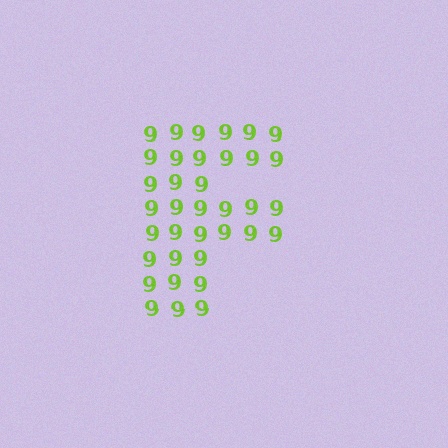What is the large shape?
The large shape is the letter F.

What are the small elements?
The small elements are digit 9's.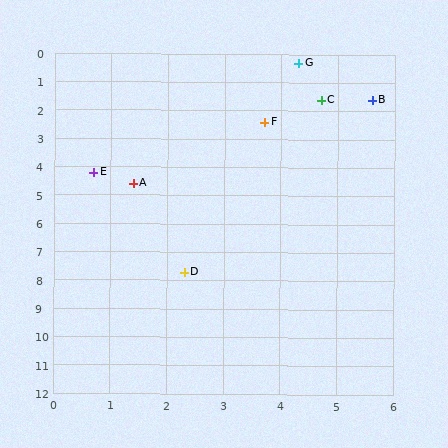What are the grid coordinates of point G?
Point G is at approximately (4.3, 0.3).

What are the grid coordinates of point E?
Point E is at approximately (0.7, 4.2).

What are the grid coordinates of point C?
Point C is at approximately (4.7, 1.6).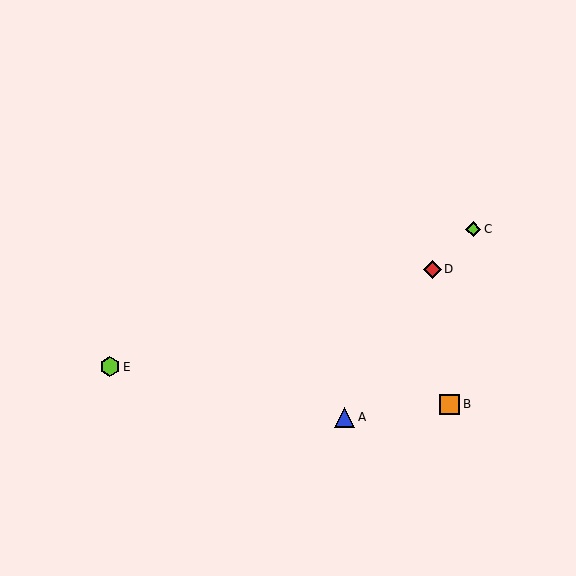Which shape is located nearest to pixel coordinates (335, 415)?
The blue triangle (labeled A) at (345, 417) is nearest to that location.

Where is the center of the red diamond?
The center of the red diamond is at (432, 269).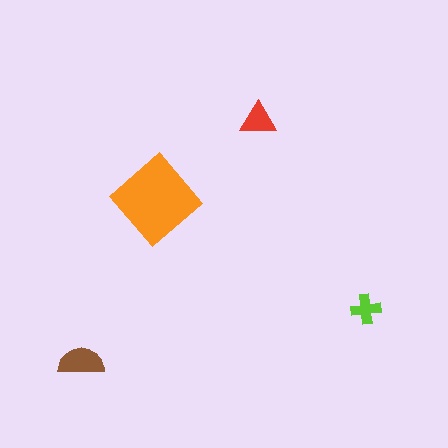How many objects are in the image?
There are 4 objects in the image.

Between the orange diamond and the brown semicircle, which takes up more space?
The orange diamond.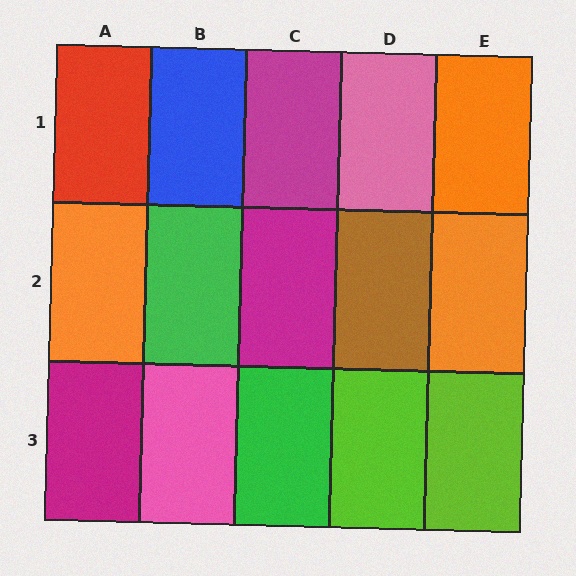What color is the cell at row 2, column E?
Orange.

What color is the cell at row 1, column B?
Blue.